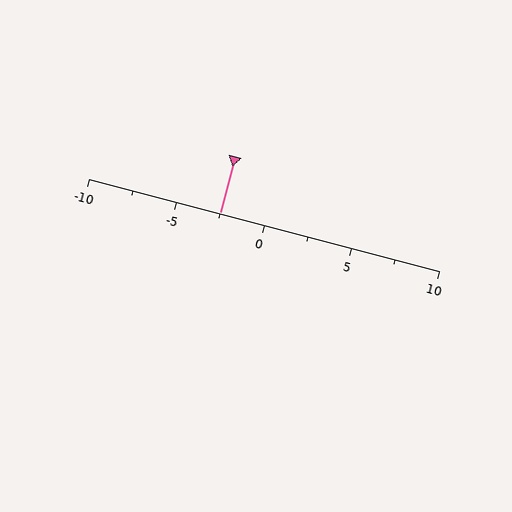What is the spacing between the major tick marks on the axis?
The major ticks are spaced 5 apart.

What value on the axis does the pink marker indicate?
The marker indicates approximately -2.5.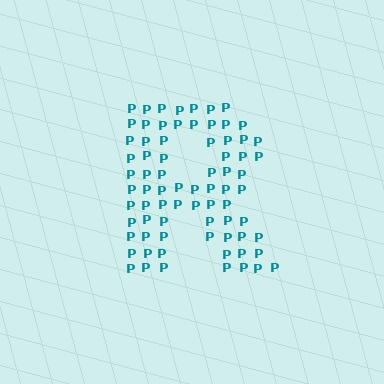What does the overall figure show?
The overall figure shows the letter R.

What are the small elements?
The small elements are letter P's.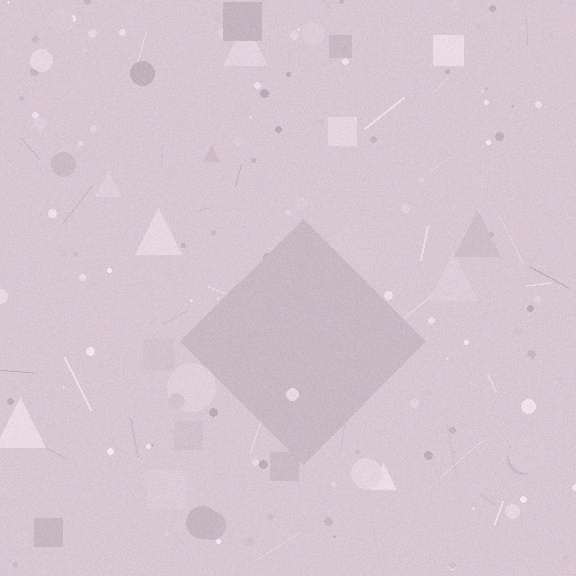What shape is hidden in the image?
A diamond is hidden in the image.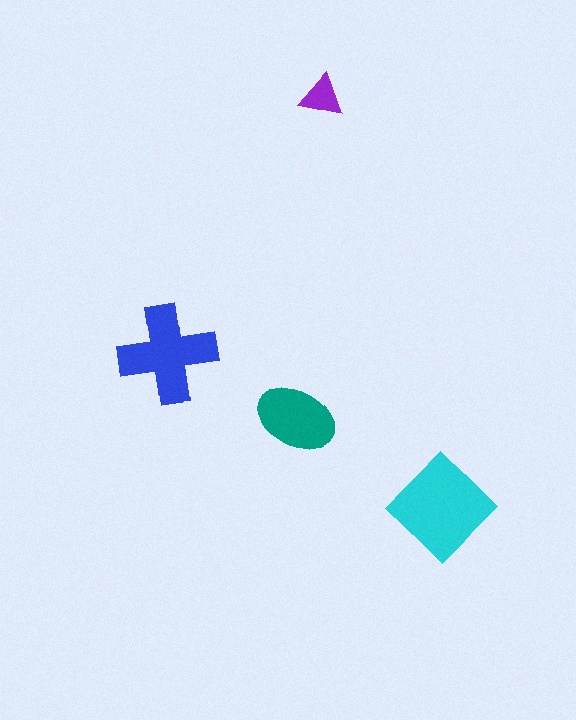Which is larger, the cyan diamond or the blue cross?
The cyan diamond.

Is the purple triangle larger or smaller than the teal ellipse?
Smaller.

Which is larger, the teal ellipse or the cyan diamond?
The cyan diamond.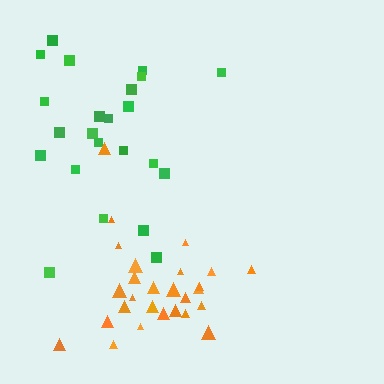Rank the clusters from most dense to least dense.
orange, green.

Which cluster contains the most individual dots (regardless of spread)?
Orange (27).